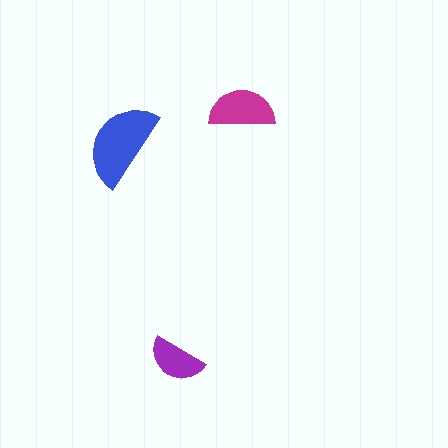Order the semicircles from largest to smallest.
the blue one, the magenta one, the purple one.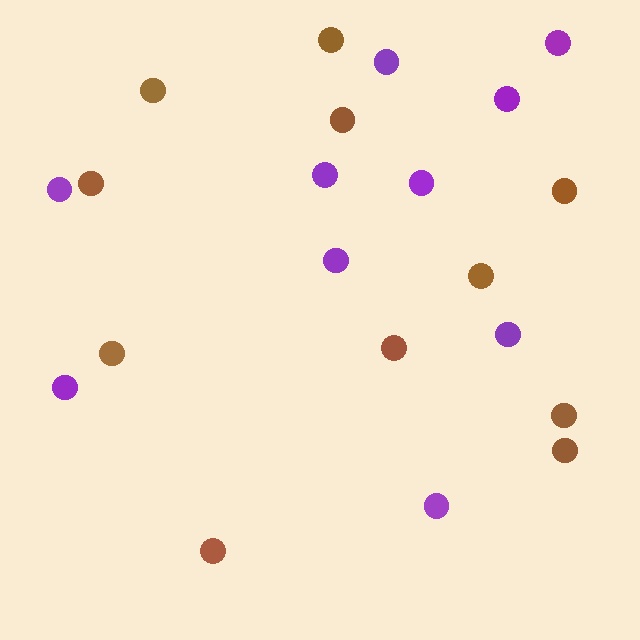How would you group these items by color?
There are 2 groups: one group of brown circles (11) and one group of purple circles (10).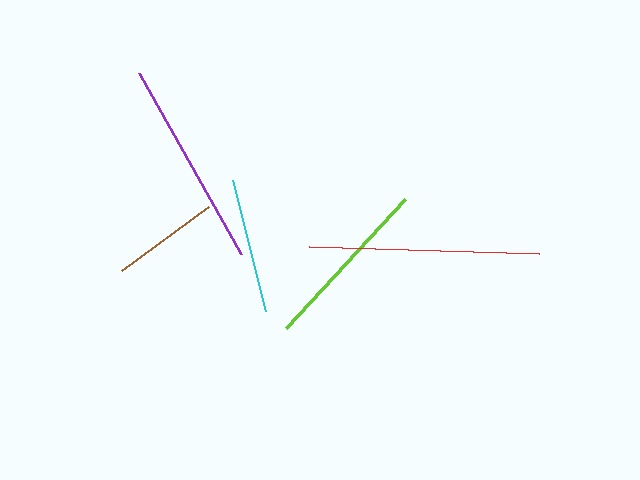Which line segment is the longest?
The red line is the longest at approximately 231 pixels.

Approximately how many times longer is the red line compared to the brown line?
The red line is approximately 2.1 times the length of the brown line.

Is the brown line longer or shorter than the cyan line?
The cyan line is longer than the brown line.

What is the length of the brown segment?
The brown segment is approximately 108 pixels long.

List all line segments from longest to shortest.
From longest to shortest: red, purple, lime, cyan, brown.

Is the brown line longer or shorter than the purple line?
The purple line is longer than the brown line.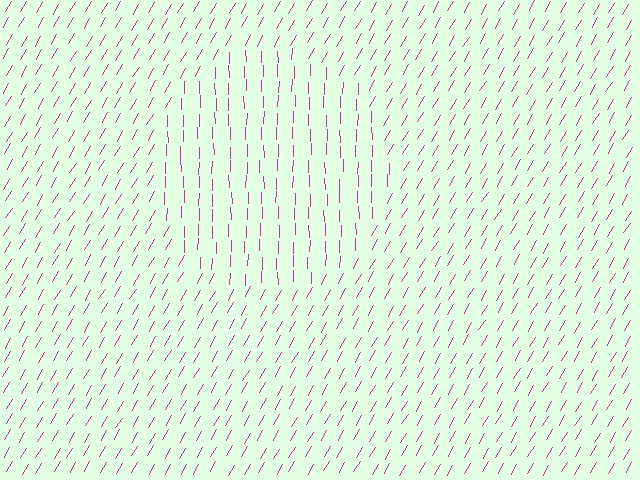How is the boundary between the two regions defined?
The boundary is defined purely by a change in line orientation (approximately 30 degrees difference). All lines are the same color and thickness.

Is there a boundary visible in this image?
Yes, there is a texture boundary formed by a change in line orientation.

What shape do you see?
I see a circle.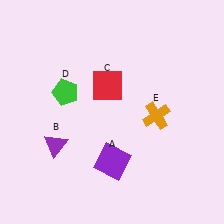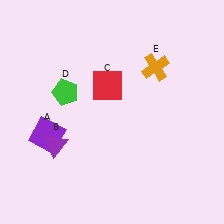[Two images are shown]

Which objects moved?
The objects that moved are: the purple square (A), the orange cross (E).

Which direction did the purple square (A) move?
The purple square (A) moved left.